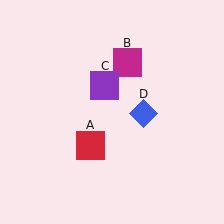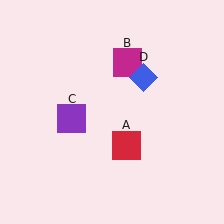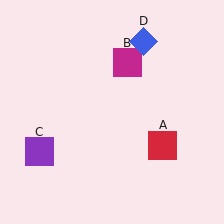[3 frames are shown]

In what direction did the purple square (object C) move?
The purple square (object C) moved down and to the left.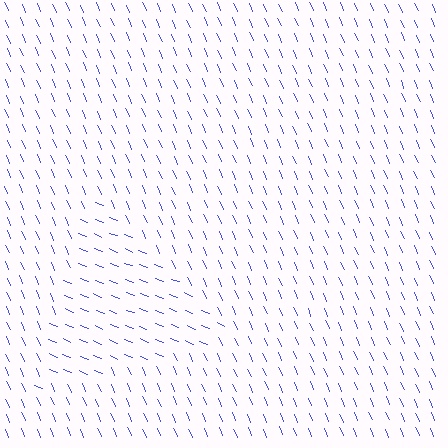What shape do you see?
I see a triangle.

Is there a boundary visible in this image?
Yes, there is a texture boundary formed by a change in line orientation.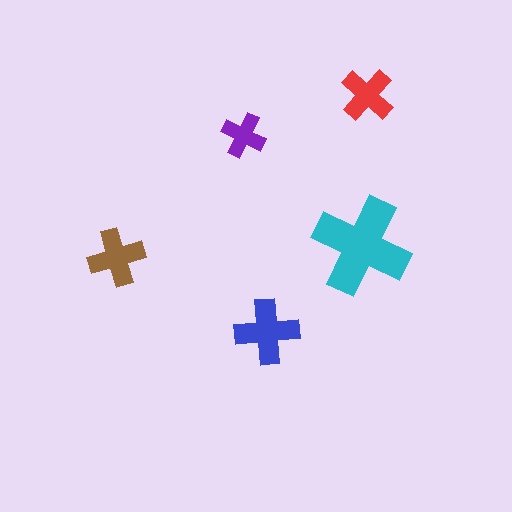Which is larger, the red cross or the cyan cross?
The cyan one.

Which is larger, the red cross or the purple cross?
The red one.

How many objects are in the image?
There are 5 objects in the image.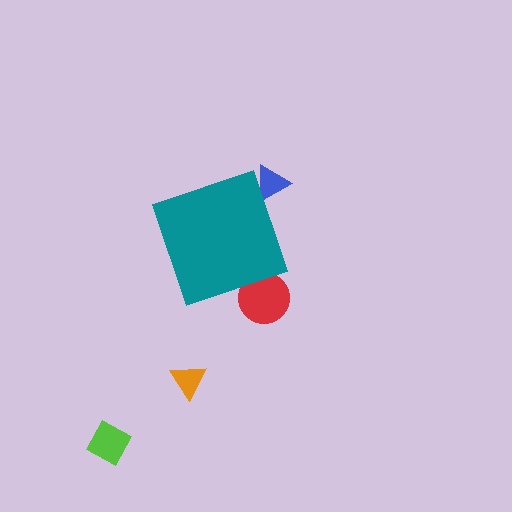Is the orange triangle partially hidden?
No, the orange triangle is fully visible.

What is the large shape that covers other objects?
A teal diamond.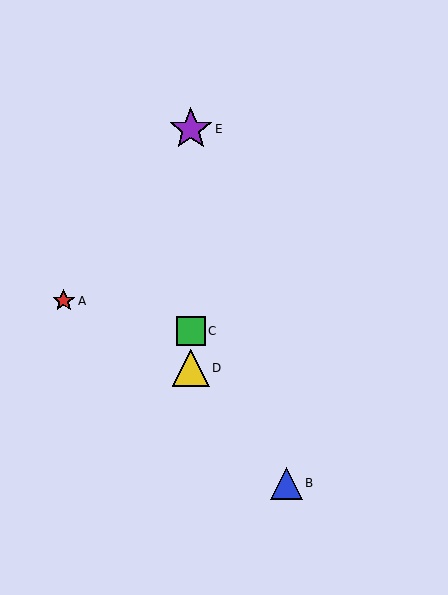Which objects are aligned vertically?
Objects C, D, E are aligned vertically.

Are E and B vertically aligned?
No, E is at x≈191 and B is at x≈286.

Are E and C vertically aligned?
Yes, both are at x≈191.